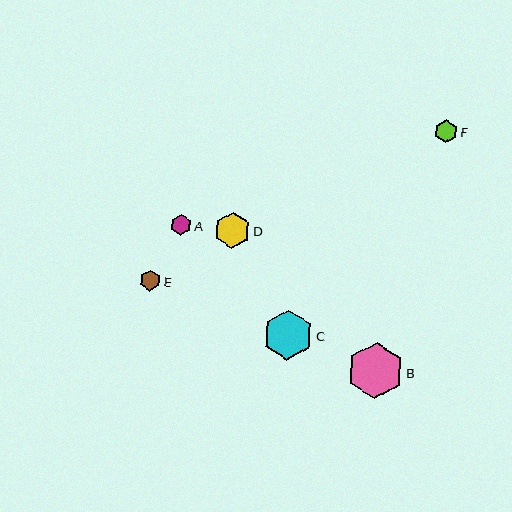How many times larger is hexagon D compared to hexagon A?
Hexagon D is approximately 1.7 times the size of hexagon A.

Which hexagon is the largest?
Hexagon B is the largest with a size of approximately 56 pixels.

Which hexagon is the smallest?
Hexagon E is the smallest with a size of approximately 20 pixels.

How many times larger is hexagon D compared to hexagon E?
Hexagon D is approximately 1.8 times the size of hexagon E.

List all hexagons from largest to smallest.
From largest to smallest: B, C, D, F, A, E.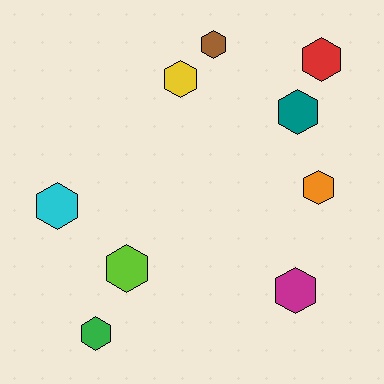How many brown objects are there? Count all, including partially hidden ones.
There is 1 brown object.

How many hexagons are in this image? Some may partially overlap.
There are 9 hexagons.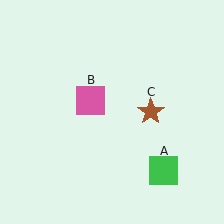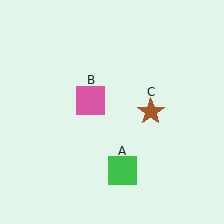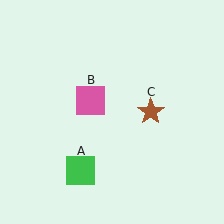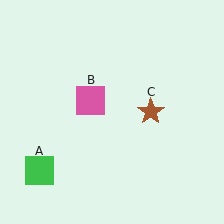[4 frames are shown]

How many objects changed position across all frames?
1 object changed position: green square (object A).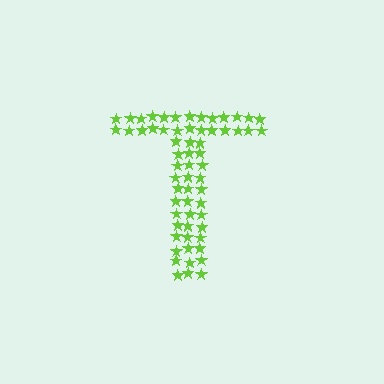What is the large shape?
The large shape is the letter T.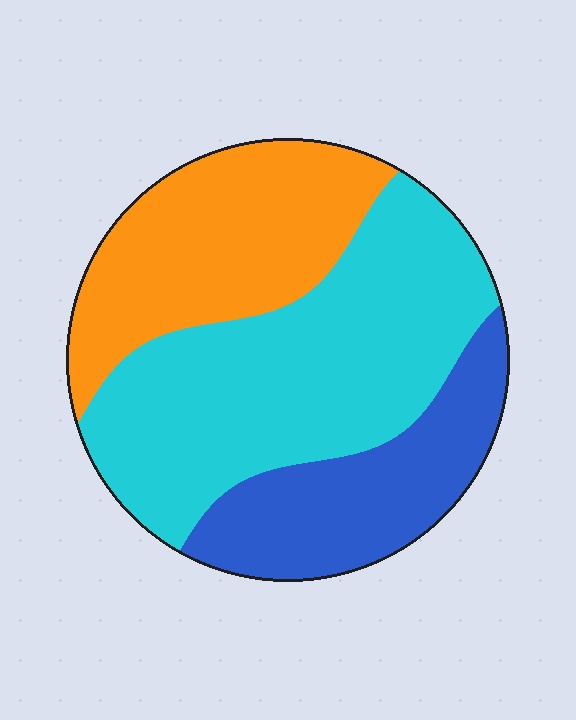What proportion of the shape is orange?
Orange takes up about one third (1/3) of the shape.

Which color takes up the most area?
Cyan, at roughly 45%.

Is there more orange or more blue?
Orange.